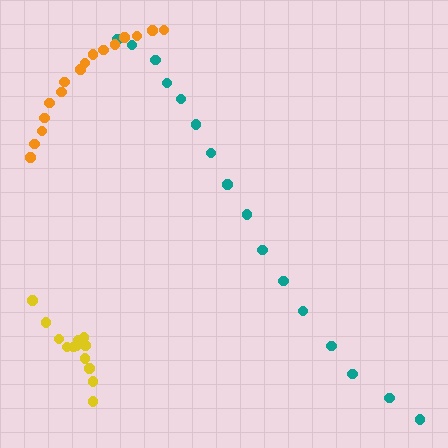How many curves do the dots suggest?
There are 3 distinct paths.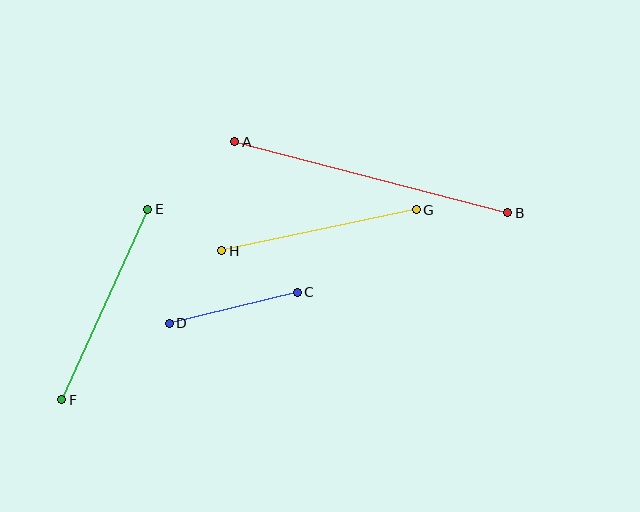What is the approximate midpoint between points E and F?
The midpoint is at approximately (105, 305) pixels.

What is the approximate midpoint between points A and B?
The midpoint is at approximately (371, 177) pixels.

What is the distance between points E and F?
The distance is approximately 209 pixels.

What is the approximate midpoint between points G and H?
The midpoint is at approximately (319, 230) pixels.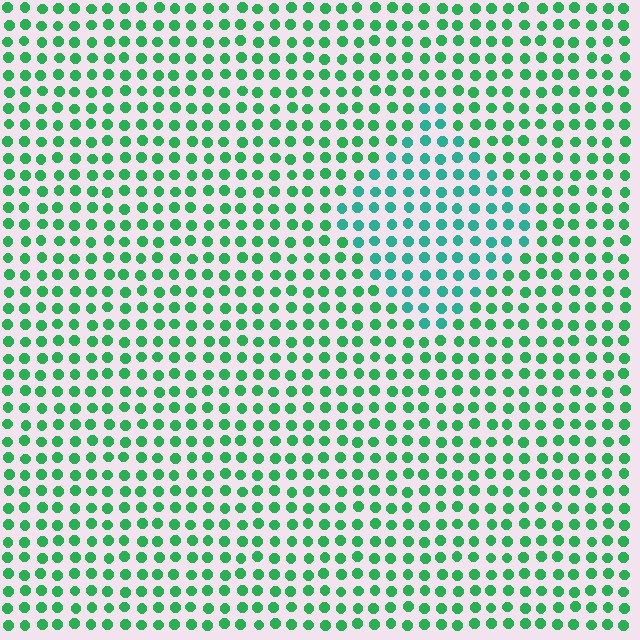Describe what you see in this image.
The image is filled with small green elements in a uniform arrangement. A diamond-shaped region is visible where the elements are tinted to a slightly different hue, forming a subtle color boundary.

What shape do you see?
I see a diamond.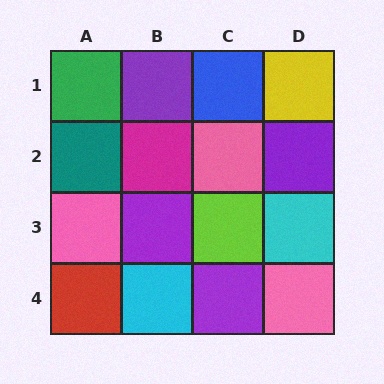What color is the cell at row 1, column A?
Green.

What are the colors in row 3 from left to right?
Pink, purple, lime, cyan.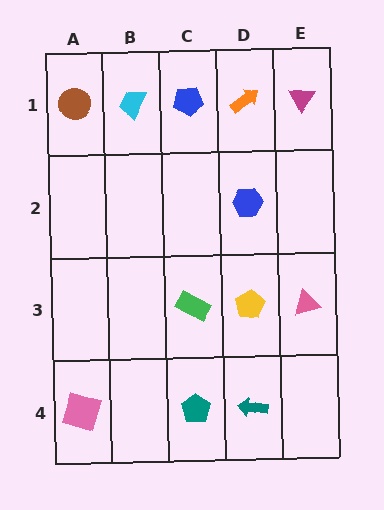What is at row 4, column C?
A teal pentagon.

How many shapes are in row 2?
1 shape.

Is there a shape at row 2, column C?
No, that cell is empty.